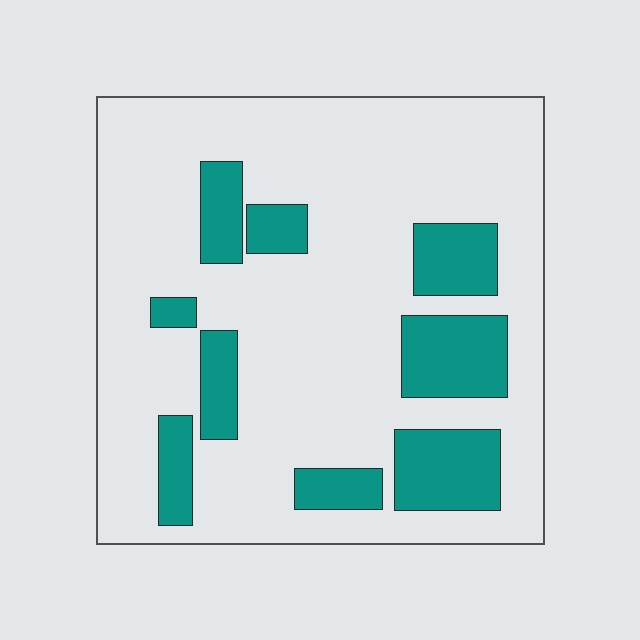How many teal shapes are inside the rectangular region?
9.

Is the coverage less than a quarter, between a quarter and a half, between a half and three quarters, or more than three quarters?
Less than a quarter.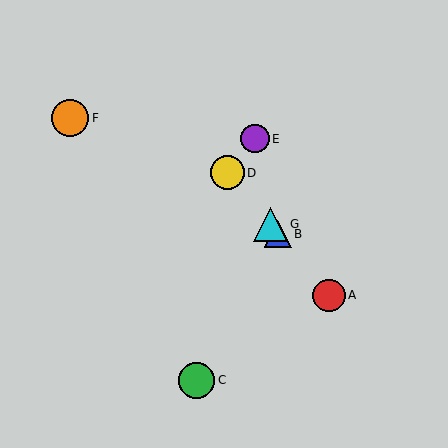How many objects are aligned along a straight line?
4 objects (A, B, D, G) are aligned along a straight line.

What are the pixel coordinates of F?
Object F is at (70, 118).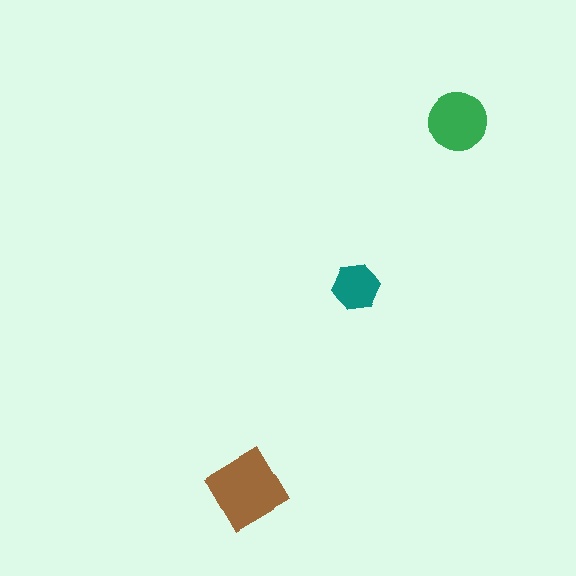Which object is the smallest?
The teal hexagon.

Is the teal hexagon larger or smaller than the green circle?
Smaller.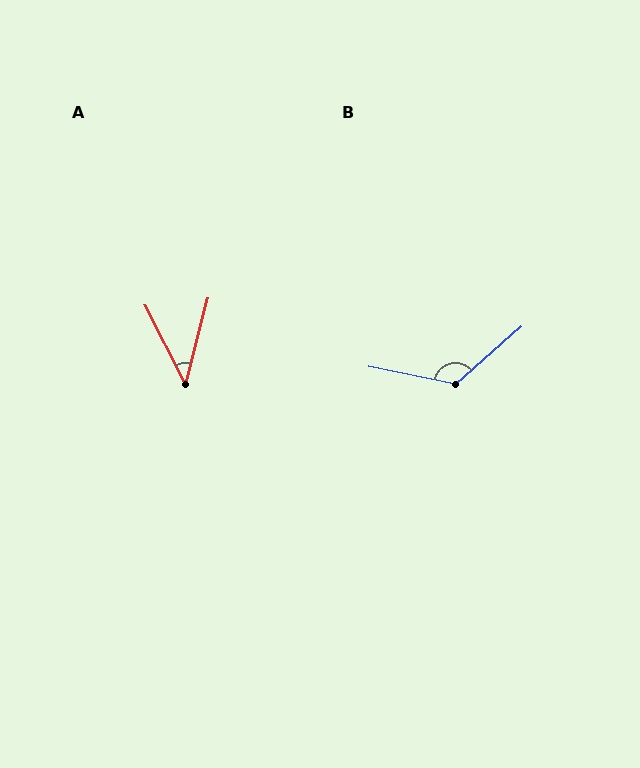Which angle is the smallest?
A, at approximately 42 degrees.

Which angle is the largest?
B, at approximately 127 degrees.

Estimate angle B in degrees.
Approximately 127 degrees.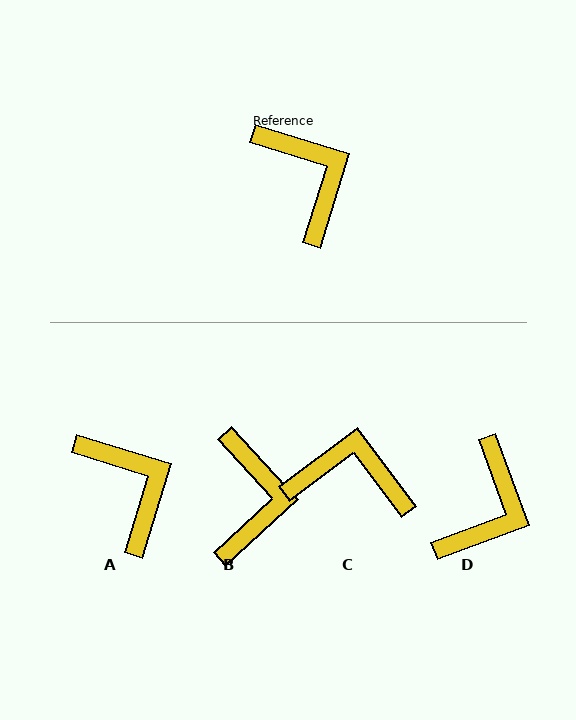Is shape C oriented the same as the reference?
No, it is off by about 54 degrees.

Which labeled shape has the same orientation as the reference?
A.